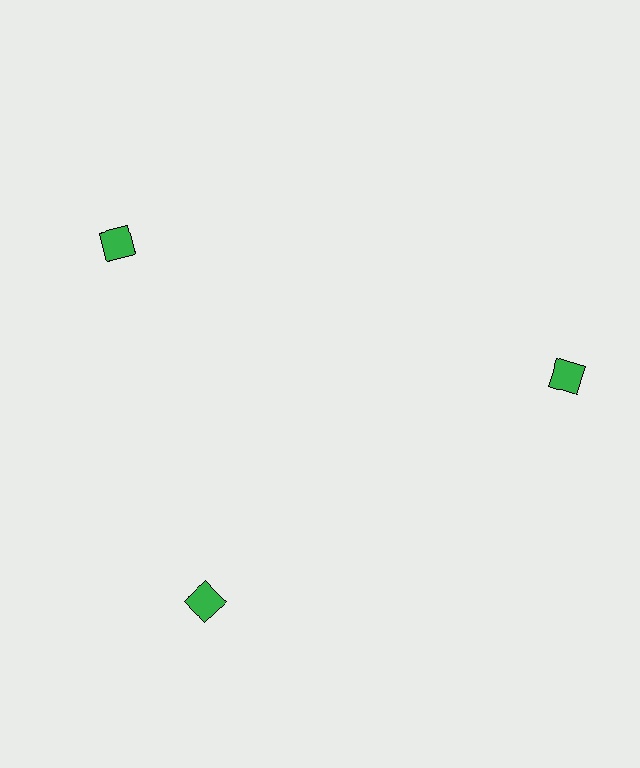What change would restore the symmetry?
The symmetry would be restored by rotating it back into even spacing with its neighbors so that all 3 squares sit at equal angles and equal distance from the center.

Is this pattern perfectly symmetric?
No. The 3 green squares are arranged in a ring, but one element near the 11 o'clock position is rotated out of alignment along the ring, breaking the 3-fold rotational symmetry.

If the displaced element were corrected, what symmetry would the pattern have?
It would have 3-fold rotational symmetry — the pattern would map onto itself every 120 degrees.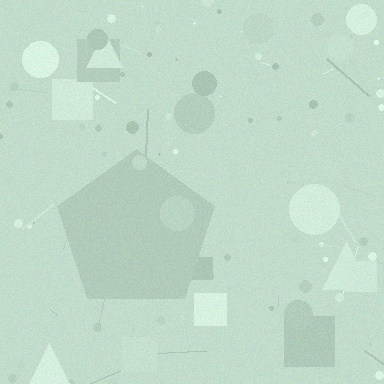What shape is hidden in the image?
A pentagon is hidden in the image.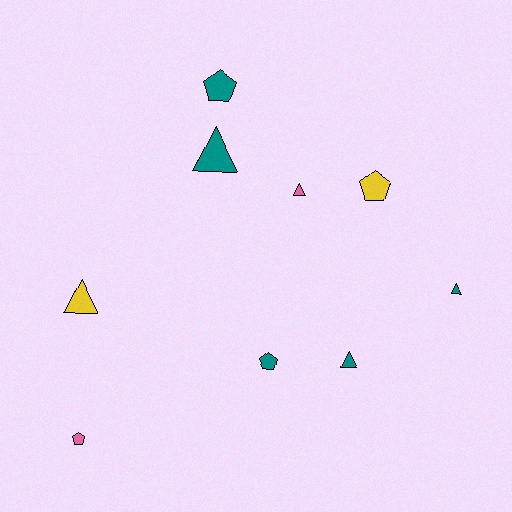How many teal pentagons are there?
There are 2 teal pentagons.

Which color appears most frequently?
Teal, with 5 objects.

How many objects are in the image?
There are 9 objects.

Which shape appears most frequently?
Triangle, with 5 objects.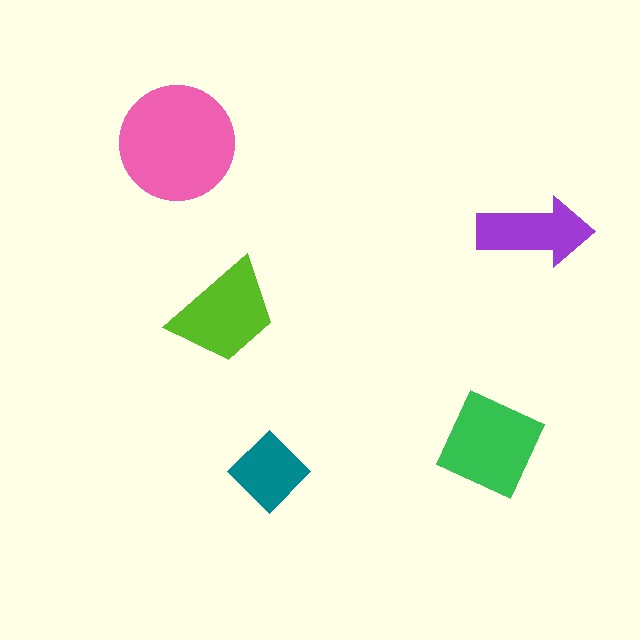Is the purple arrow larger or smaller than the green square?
Smaller.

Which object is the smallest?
The teal diamond.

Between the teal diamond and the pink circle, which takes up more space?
The pink circle.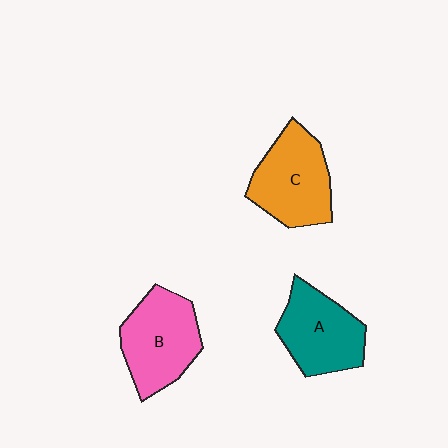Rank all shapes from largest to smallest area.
From largest to smallest: B (pink), C (orange), A (teal).